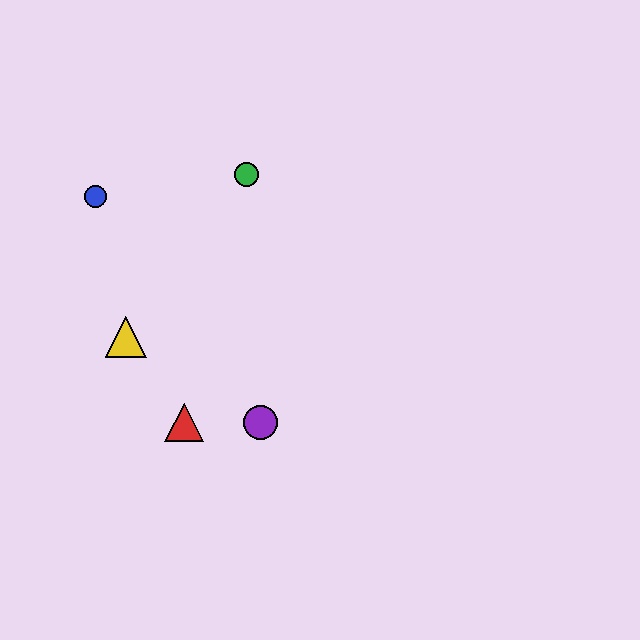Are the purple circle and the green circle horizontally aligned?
No, the purple circle is at y≈422 and the green circle is at y≈175.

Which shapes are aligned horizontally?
The red triangle, the purple circle are aligned horizontally.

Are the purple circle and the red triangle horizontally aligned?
Yes, both are at y≈422.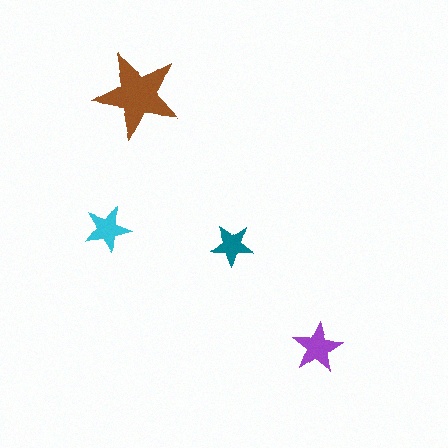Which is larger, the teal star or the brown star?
The brown one.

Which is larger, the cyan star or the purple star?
The purple one.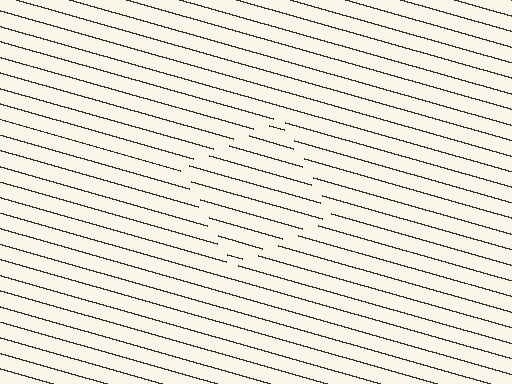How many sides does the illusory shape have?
4 sides — the line-ends trace a square.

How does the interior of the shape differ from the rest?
The interior of the shape contains the same grating, shifted by half a period — the contour is defined by the phase discontinuity where line-ends from the inner and outer gratings abut.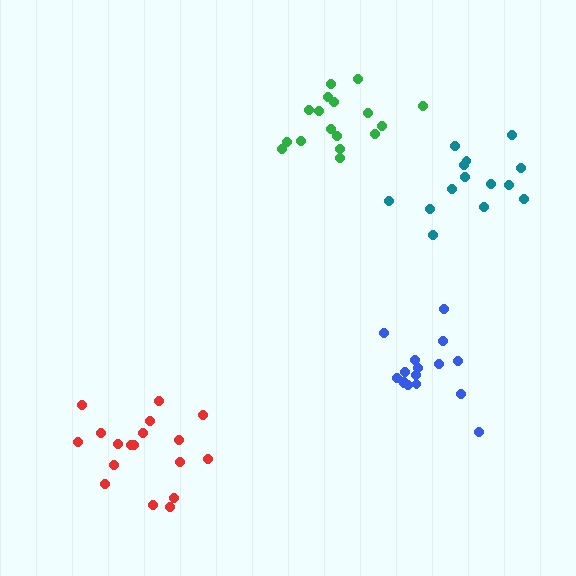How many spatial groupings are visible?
There are 4 spatial groupings.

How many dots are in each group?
Group 1: 17 dots, Group 2: 14 dots, Group 3: 18 dots, Group 4: 16 dots (65 total).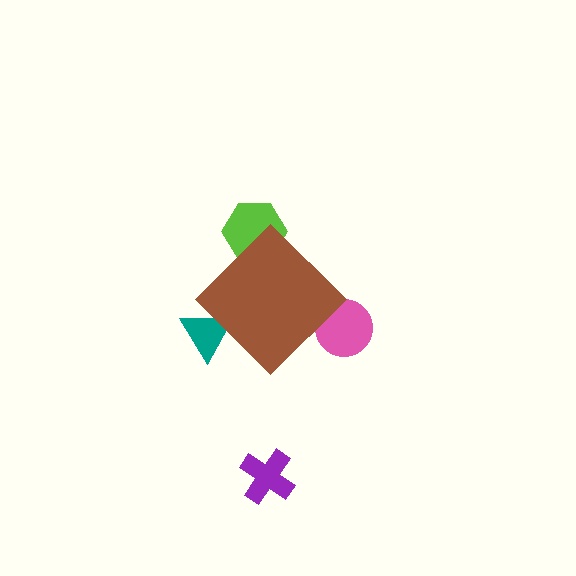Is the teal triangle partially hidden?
Yes, the teal triangle is partially hidden behind the brown diamond.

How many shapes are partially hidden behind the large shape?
3 shapes are partially hidden.